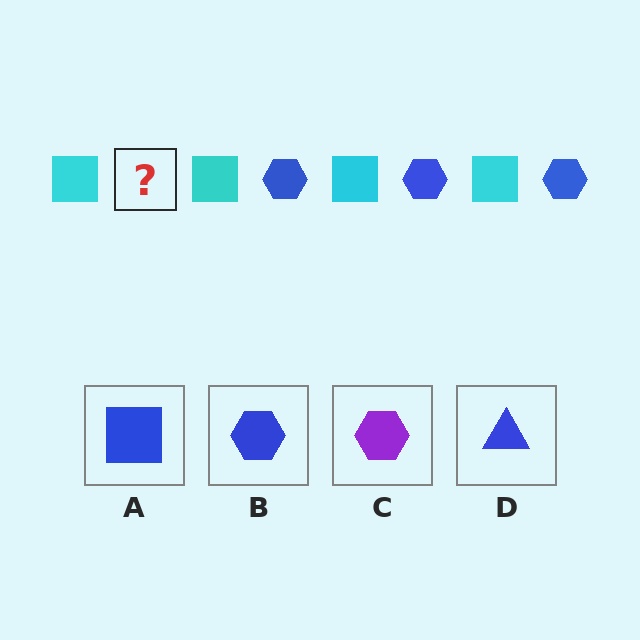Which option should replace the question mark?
Option B.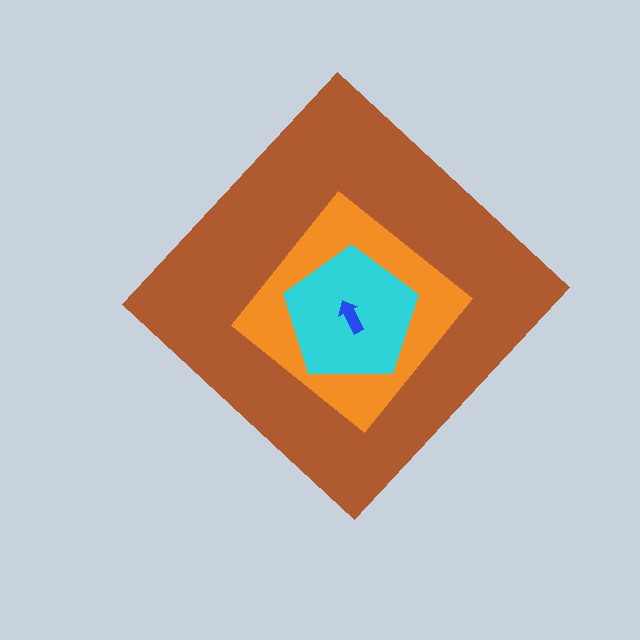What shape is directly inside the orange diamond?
The cyan pentagon.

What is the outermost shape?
The brown diamond.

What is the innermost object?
The blue arrow.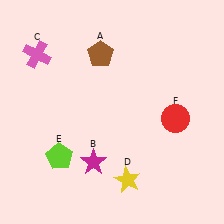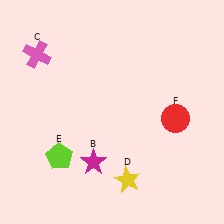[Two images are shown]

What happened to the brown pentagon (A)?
The brown pentagon (A) was removed in Image 2. It was in the top-left area of Image 1.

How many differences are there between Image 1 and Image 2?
There is 1 difference between the two images.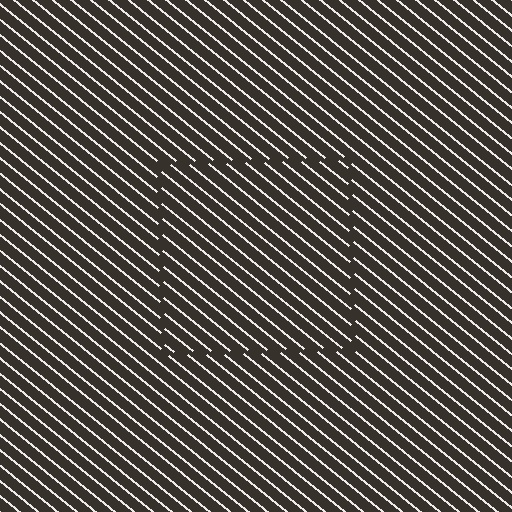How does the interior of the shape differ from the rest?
The interior of the shape contains the same grating, shifted by half a period — the contour is defined by the phase discontinuity where line-ends from the inner and outer gratings abut.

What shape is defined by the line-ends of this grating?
An illusory square. The interior of the shape contains the same grating, shifted by half a period — the contour is defined by the phase discontinuity where line-ends from the inner and outer gratings abut.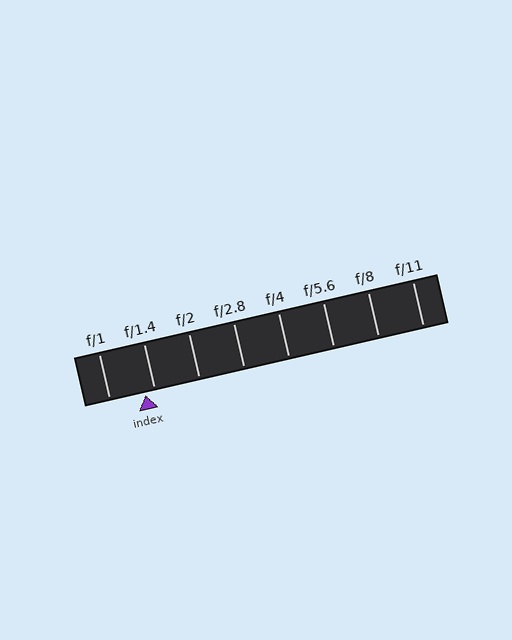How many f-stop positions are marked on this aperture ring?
There are 8 f-stop positions marked.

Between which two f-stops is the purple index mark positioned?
The index mark is between f/1 and f/1.4.